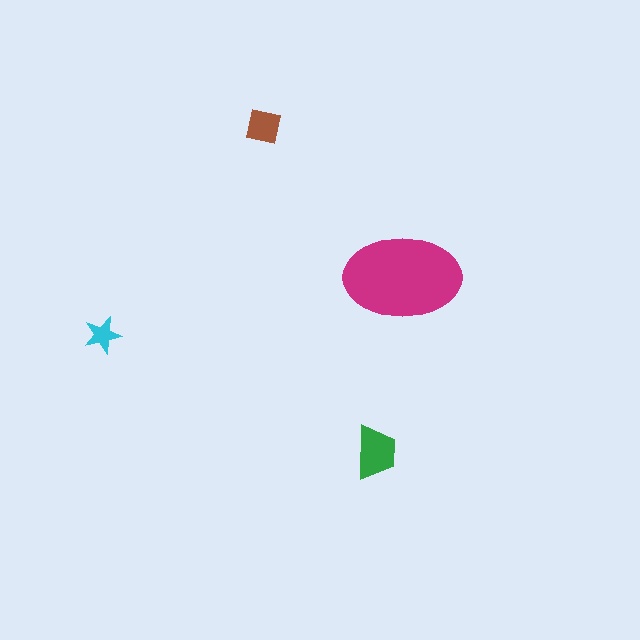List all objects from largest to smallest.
The magenta ellipse, the green trapezoid, the brown square, the cyan star.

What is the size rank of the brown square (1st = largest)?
3rd.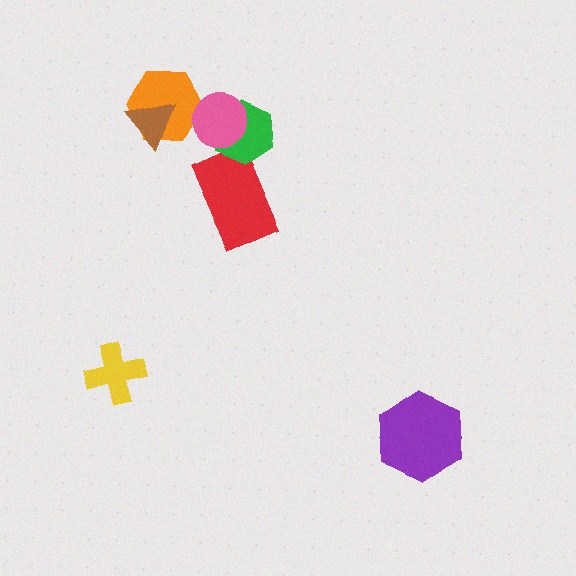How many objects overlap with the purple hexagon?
0 objects overlap with the purple hexagon.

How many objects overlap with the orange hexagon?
2 objects overlap with the orange hexagon.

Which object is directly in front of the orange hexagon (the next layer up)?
The brown triangle is directly in front of the orange hexagon.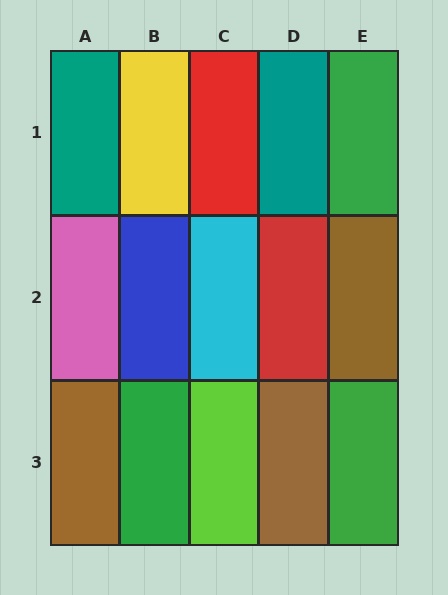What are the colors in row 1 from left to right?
Teal, yellow, red, teal, green.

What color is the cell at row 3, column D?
Brown.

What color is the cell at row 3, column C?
Lime.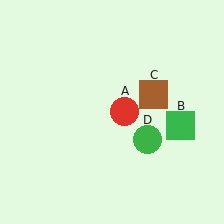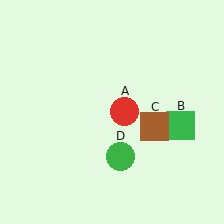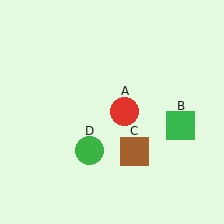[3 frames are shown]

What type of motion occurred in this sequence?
The brown square (object C), green circle (object D) rotated clockwise around the center of the scene.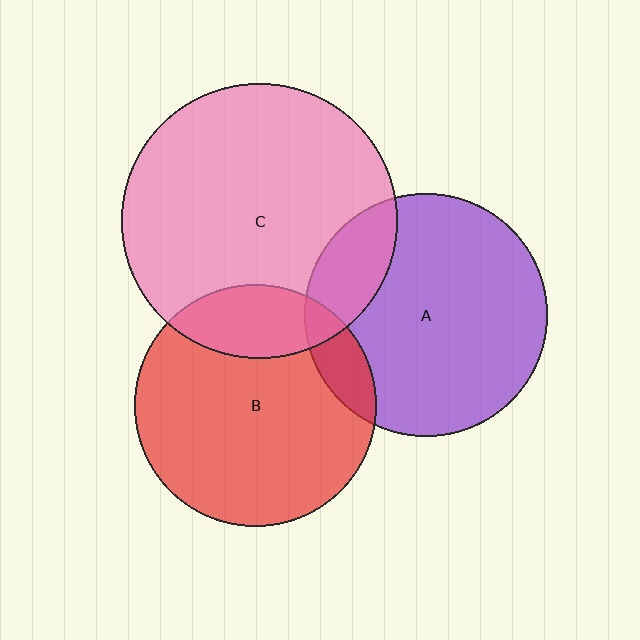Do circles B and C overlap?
Yes.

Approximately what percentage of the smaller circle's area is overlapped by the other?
Approximately 20%.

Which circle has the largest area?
Circle C (pink).